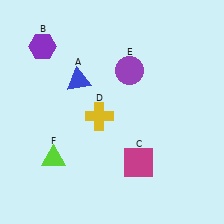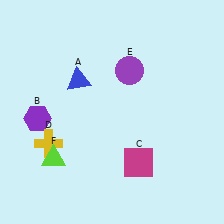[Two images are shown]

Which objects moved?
The objects that moved are: the purple hexagon (B), the yellow cross (D).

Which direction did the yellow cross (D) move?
The yellow cross (D) moved left.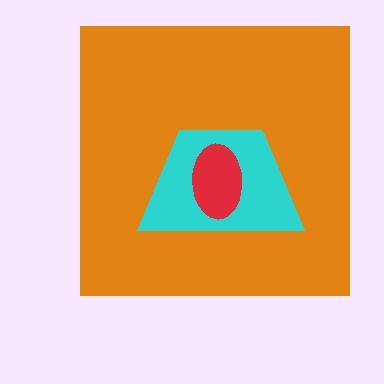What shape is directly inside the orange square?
The cyan trapezoid.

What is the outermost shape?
The orange square.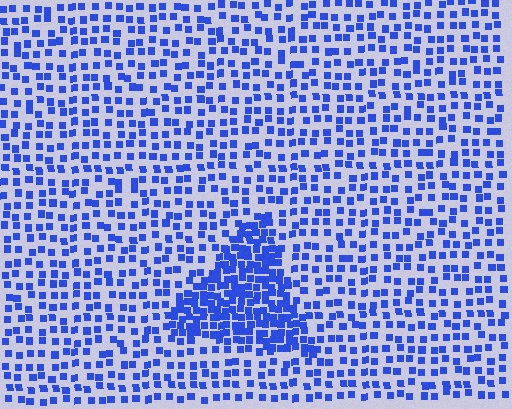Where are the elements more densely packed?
The elements are more densely packed inside the triangle boundary.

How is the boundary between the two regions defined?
The boundary is defined by a change in element density (approximately 2.3x ratio). All elements are the same color, size, and shape.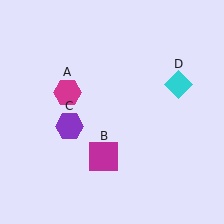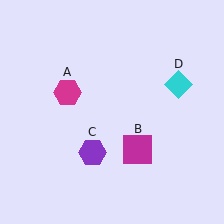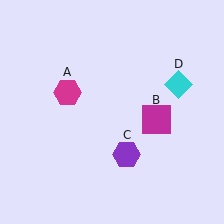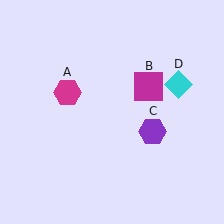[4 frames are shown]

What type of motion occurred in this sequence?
The magenta square (object B), purple hexagon (object C) rotated counterclockwise around the center of the scene.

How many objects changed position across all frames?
2 objects changed position: magenta square (object B), purple hexagon (object C).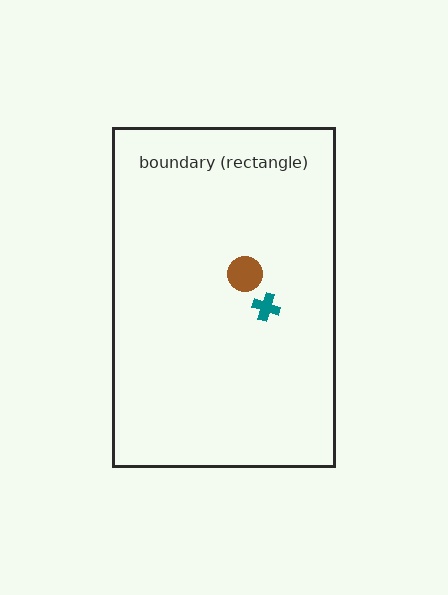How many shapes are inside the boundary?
2 inside, 0 outside.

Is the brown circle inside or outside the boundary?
Inside.